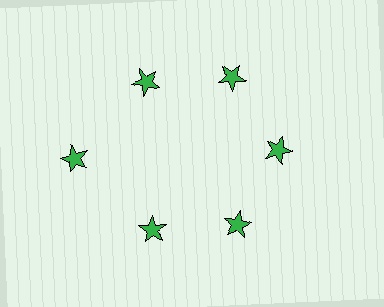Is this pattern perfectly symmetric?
No. The 6 green stars are arranged in a ring, but one element near the 9 o'clock position is pushed outward from the center, breaking the 6-fold rotational symmetry.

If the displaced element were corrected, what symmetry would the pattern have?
It would have 6-fold rotational symmetry — the pattern would map onto itself every 60 degrees.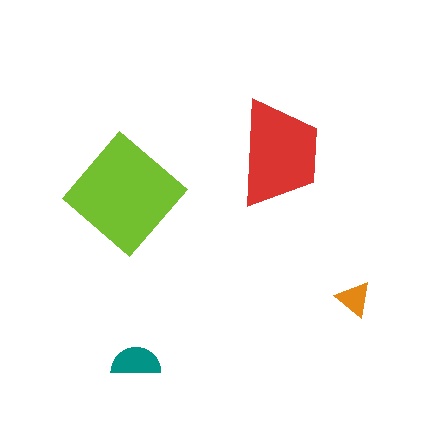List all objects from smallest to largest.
The orange triangle, the teal semicircle, the red trapezoid, the lime diamond.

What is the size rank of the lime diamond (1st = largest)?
1st.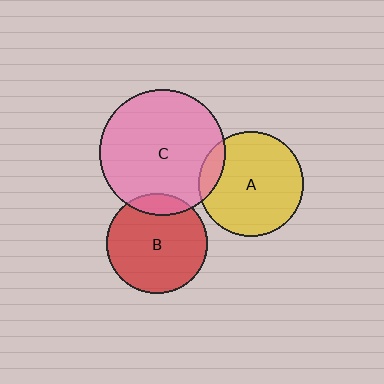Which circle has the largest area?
Circle C (pink).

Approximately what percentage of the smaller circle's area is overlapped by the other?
Approximately 10%.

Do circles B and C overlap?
Yes.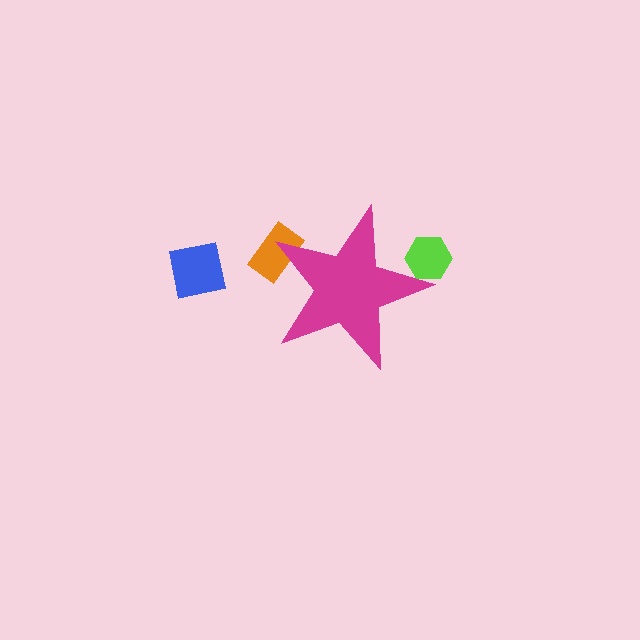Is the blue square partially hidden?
No, the blue square is fully visible.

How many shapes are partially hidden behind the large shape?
2 shapes are partially hidden.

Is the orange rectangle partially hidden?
Yes, the orange rectangle is partially hidden behind the magenta star.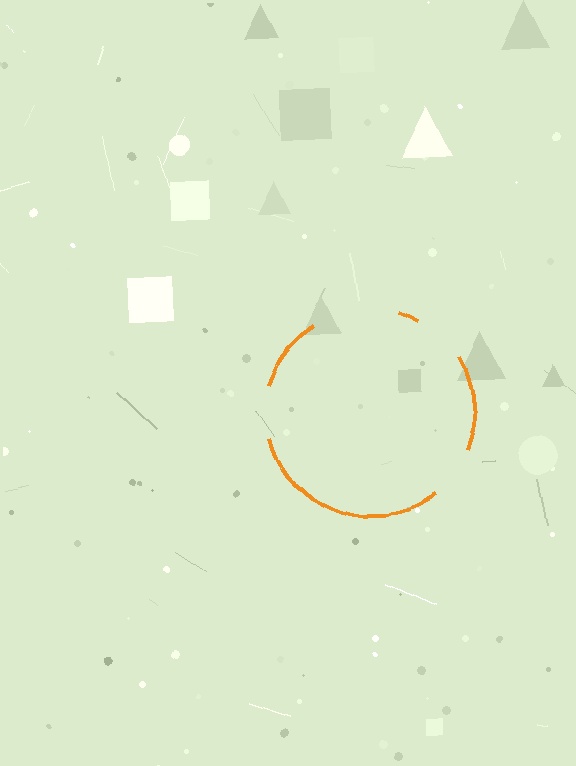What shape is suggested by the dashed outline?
The dashed outline suggests a circle.